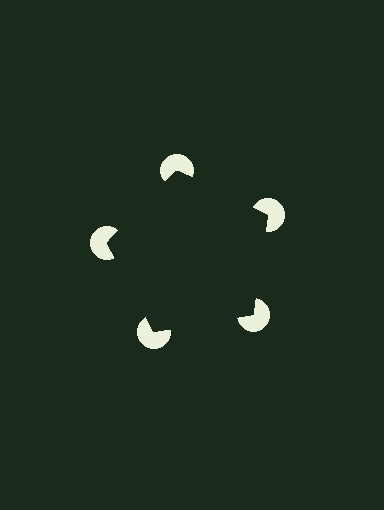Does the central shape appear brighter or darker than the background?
It typically appears slightly darker than the background, even though no actual brightness change is drawn.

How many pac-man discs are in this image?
There are 5 — one at each vertex of the illusory pentagon.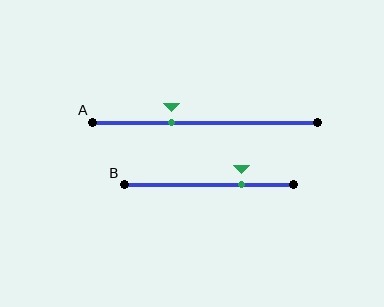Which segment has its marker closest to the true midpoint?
Segment A has its marker closest to the true midpoint.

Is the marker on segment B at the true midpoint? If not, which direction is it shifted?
No, the marker on segment B is shifted to the right by about 19% of the segment length.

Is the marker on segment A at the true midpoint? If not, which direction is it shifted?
No, the marker on segment A is shifted to the left by about 15% of the segment length.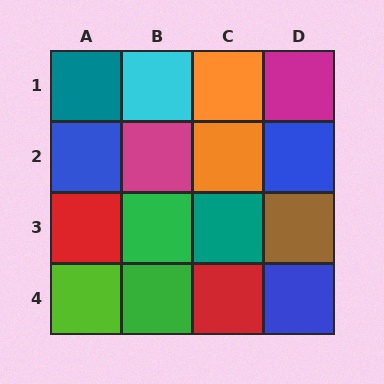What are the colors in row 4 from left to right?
Lime, green, red, blue.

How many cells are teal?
2 cells are teal.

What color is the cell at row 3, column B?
Green.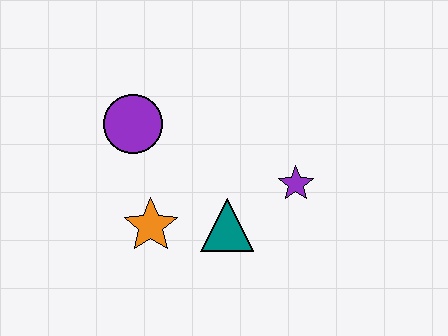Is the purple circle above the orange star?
Yes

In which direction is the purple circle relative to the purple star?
The purple circle is to the left of the purple star.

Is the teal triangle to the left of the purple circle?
No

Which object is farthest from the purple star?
The purple circle is farthest from the purple star.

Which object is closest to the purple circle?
The orange star is closest to the purple circle.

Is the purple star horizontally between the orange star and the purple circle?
No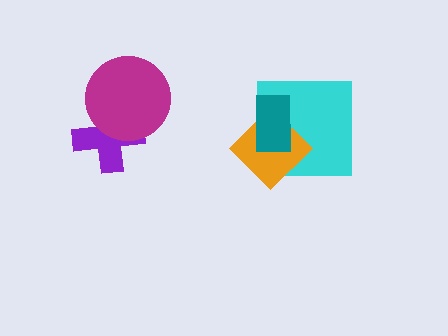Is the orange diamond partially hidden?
Yes, it is partially covered by another shape.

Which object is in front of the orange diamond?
The teal rectangle is in front of the orange diamond.